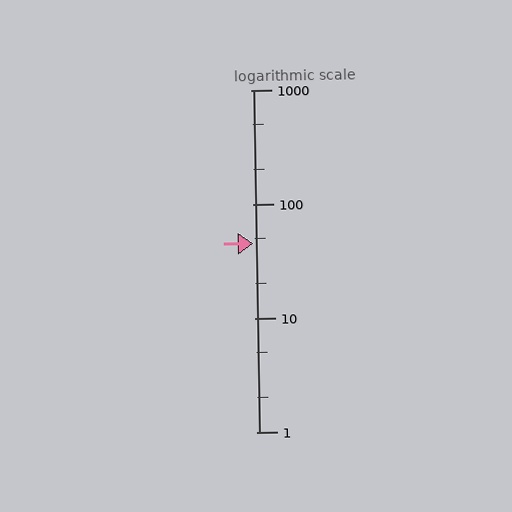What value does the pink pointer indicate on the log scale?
The pointer indicates approximately 45.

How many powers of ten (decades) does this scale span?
The scale spans 3 decades, from 1 to 1000.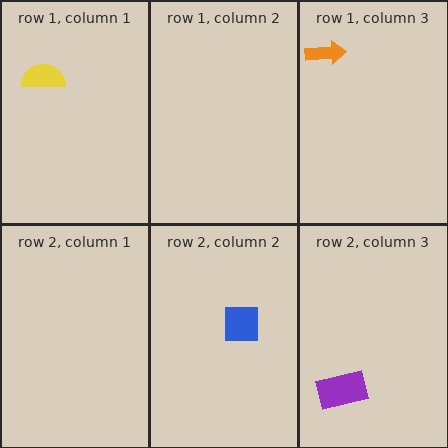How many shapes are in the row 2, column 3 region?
1.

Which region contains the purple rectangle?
The row 2, column 3 region.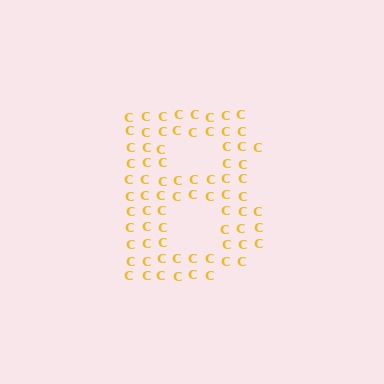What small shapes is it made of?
It is made of small letter C's.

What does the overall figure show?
The overall figure shows the letter B.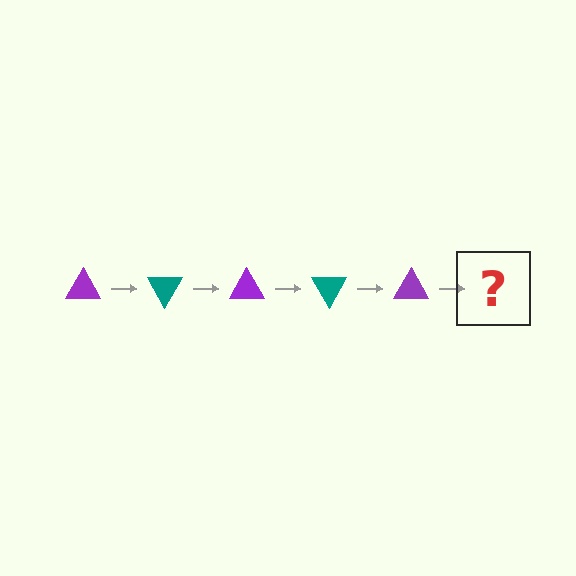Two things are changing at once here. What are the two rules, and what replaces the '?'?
The two rules are that it rotates 60 degrees each step and the color cycles through purple and teal. The '?' should be a teal triangle, rotated 300 degrees from the start.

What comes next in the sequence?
The next element should be a teal triangle, rotated 300 degrees from the start.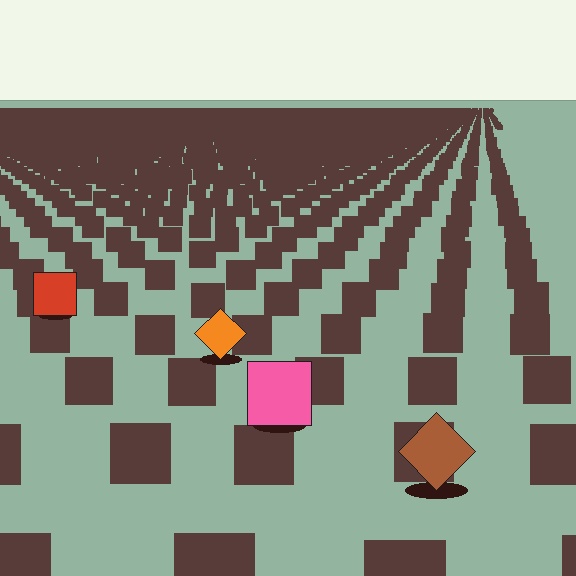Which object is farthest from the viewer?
The red square is farthest from the viewer. It appears smaller and the ground texture around it is denser.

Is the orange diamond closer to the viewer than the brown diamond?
No. The brown diamond is closer — you can tell from the texture gradient: the ground texture is coarser near it.